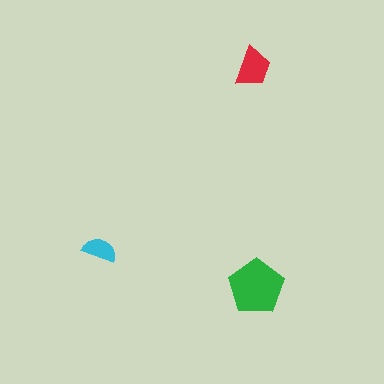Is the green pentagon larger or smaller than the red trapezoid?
Larger.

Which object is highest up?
The red trapezoid is topmost.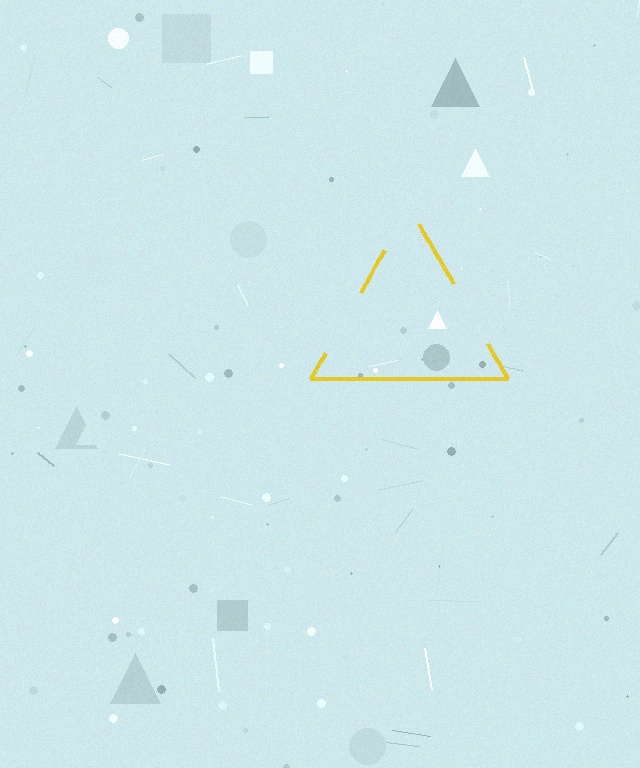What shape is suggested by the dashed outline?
The dashed outline suggests a triangle.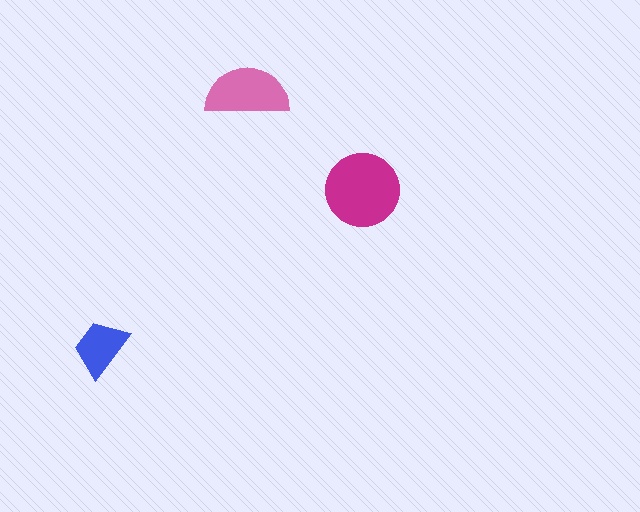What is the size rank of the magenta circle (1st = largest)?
1st.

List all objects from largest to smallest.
The magenta circle, the pink semicircle, the blue trapezoid.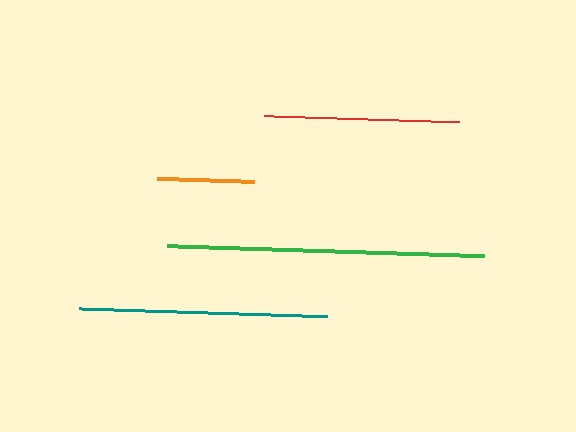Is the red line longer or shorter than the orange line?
The red line is longer than the orange line.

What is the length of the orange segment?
The orange segment is approximately 98 pixels long.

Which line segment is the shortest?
The orange line is the shortest at approximately 98 pixels.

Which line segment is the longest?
The green line is the longest at approximately 317 pixels.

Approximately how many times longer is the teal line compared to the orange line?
The teal line is approximately 2.5 times the length of the orange line.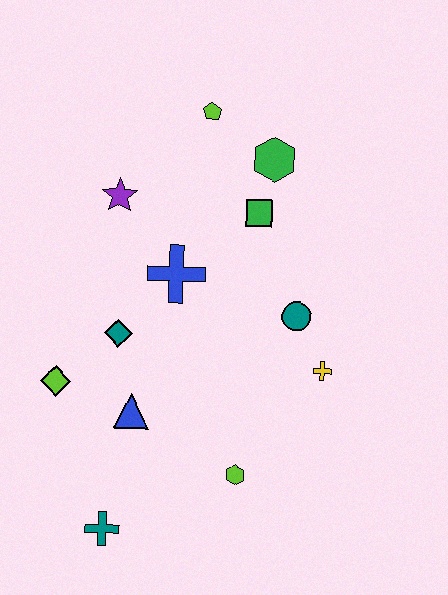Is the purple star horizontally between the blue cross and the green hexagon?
No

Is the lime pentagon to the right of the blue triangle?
Yes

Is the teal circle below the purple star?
Yes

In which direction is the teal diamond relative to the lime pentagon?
The teal diamond is below the lime pentagon.